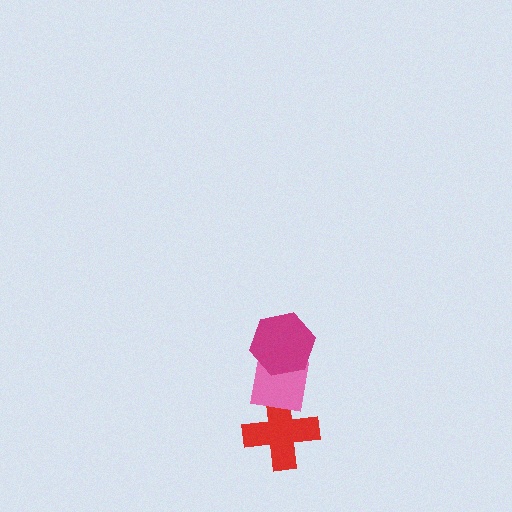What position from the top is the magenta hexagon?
The magenta hexagon is 1st from the top.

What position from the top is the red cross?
The red cross is 3rd from the top.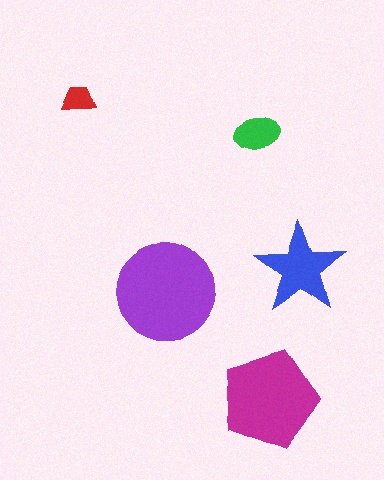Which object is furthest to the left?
The red trapezoid is leftmost.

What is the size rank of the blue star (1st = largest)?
3rd.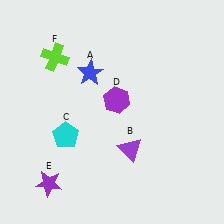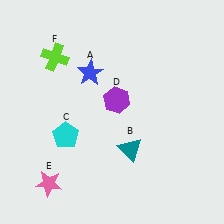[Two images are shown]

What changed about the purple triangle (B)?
In Image 1, B is purple. In Image 2, it changed to teal.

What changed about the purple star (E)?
In Image 1, E is purple. In Image 2, it changed to pink.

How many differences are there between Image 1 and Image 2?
There are 2 differences between the two images.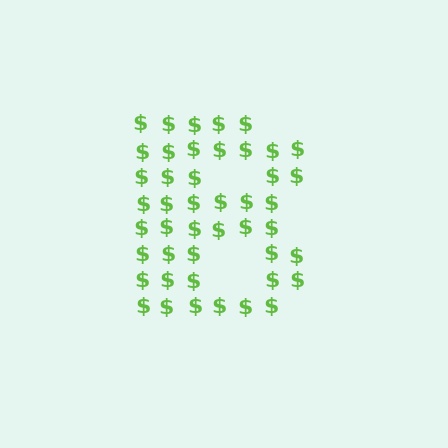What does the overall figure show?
The overall figure shows the letter B.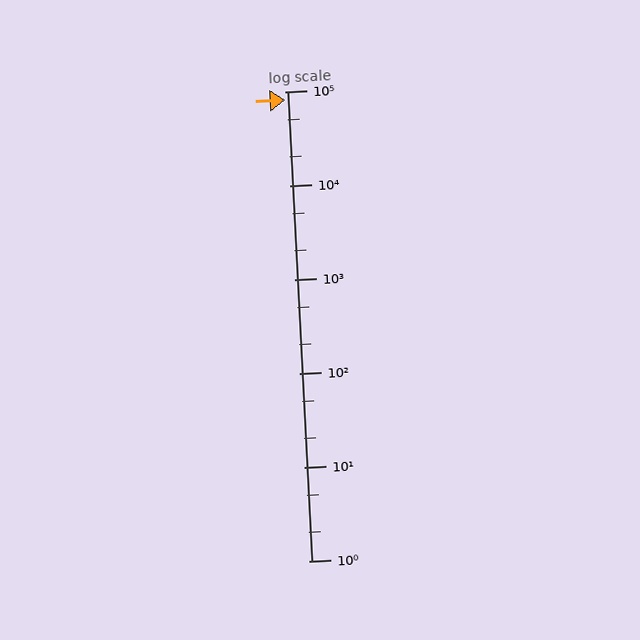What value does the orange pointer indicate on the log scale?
The pointer indicates approximately 82000.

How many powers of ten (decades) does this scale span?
The scale spans 5 decades, from 1 to 100000.